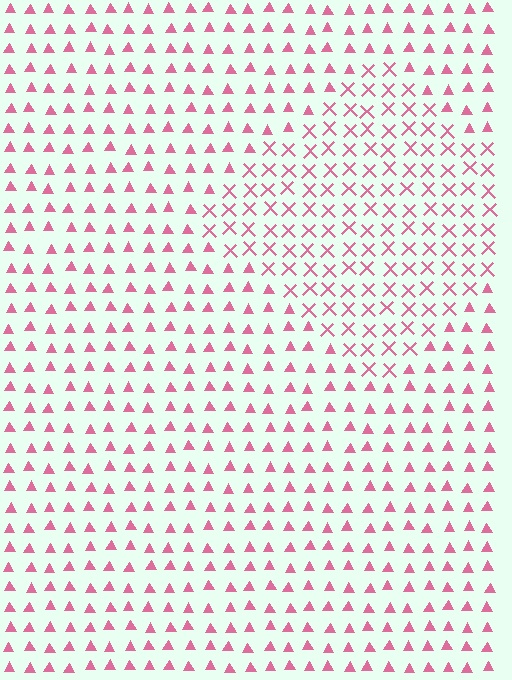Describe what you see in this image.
The image is filled with small pink elements arranged in a uniform grid. A diamond-shaped region contains X marks, while the surrounding area contains triangles. The boundary is defined purely by the change in element shape.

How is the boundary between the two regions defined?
The boundary is defined by a change in element shape: X marks inside vs. triangles outside. All elements share the same color and spacing.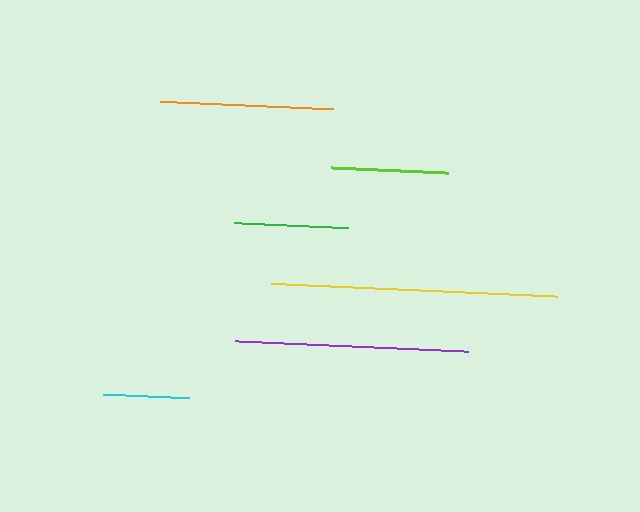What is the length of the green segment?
The green segment is approximately 114 pixels long.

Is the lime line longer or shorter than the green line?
The lime line is longer than the green line.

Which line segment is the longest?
The yellow line is the longest at approximately 287 pixels.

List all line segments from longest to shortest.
From longest to shortest: yellow, purple, orange, lime, green, cyan.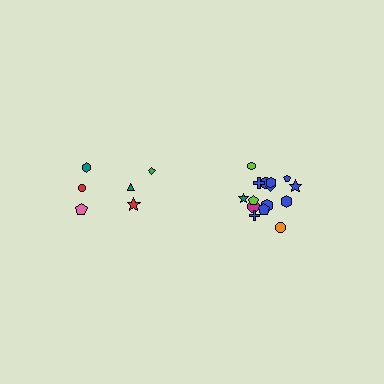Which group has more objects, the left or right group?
The right group.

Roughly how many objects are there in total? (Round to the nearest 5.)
Roughly 20 objects in total.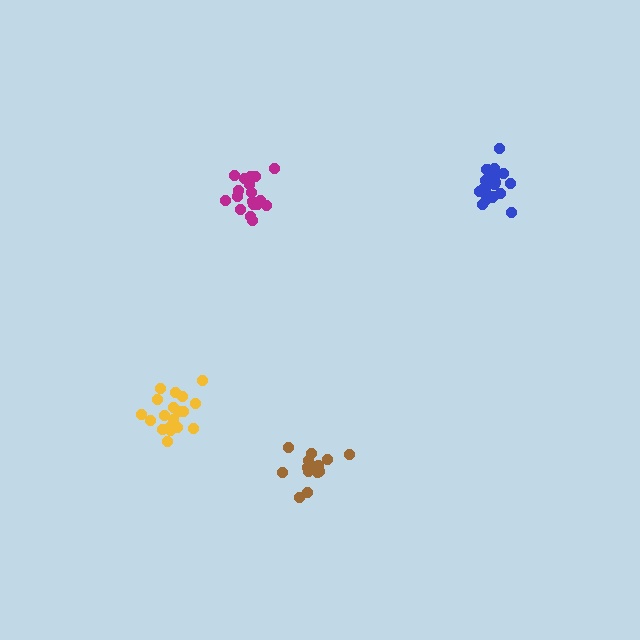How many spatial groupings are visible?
There are 4 spatial groupings.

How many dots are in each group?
Group 1: 19 dots, Group 2: 18 dots, Group 3: 14 dots, Group 4: 20 dots (71 total).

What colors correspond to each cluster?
The clusters are colored: yellow, magenta, brown, blue.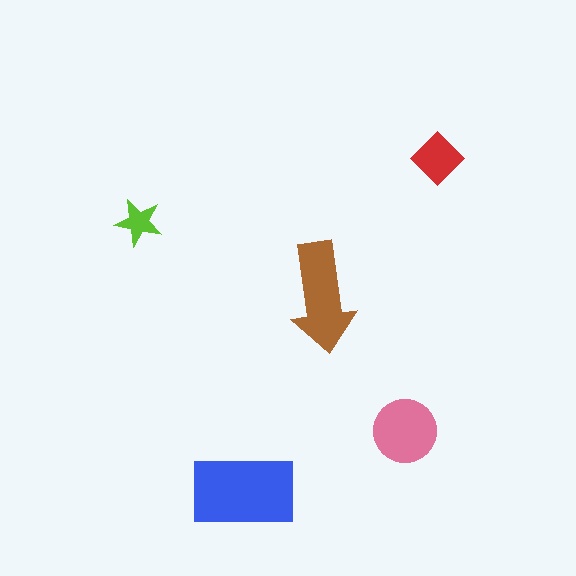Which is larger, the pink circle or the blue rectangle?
The blue rectangle.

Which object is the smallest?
The lime star.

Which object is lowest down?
The blue rectangle is bottommost.